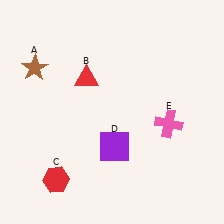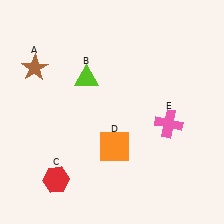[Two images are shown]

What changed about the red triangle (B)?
In Image 1, B is red. In Image 2, it changed to lime.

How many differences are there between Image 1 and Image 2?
There are 2 differences between the two images.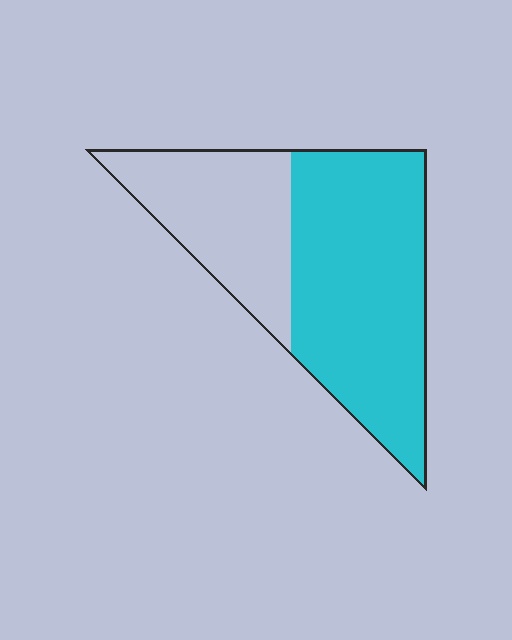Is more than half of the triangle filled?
Yes.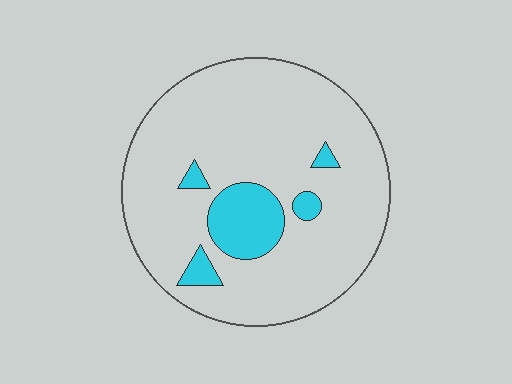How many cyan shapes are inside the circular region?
5.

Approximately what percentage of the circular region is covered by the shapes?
Approximately 15%.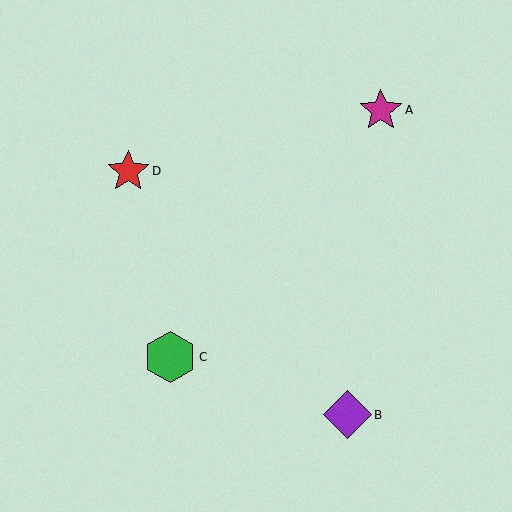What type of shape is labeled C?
Shape C is a green hexagon.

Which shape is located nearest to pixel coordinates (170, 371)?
The green hexagon (labeled C) at (170, 357) is nearest to that location.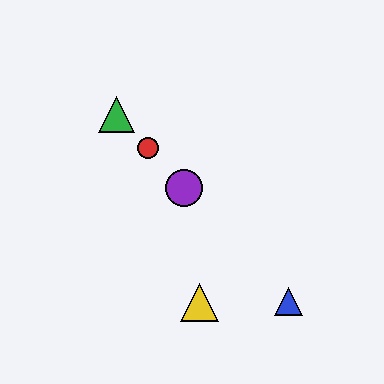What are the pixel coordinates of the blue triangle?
The blue triangle is at (288, 301).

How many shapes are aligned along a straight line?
4 shapes (the red circle, the blue triangle, the green triangle, the purple circle) are aligned along a straight line.